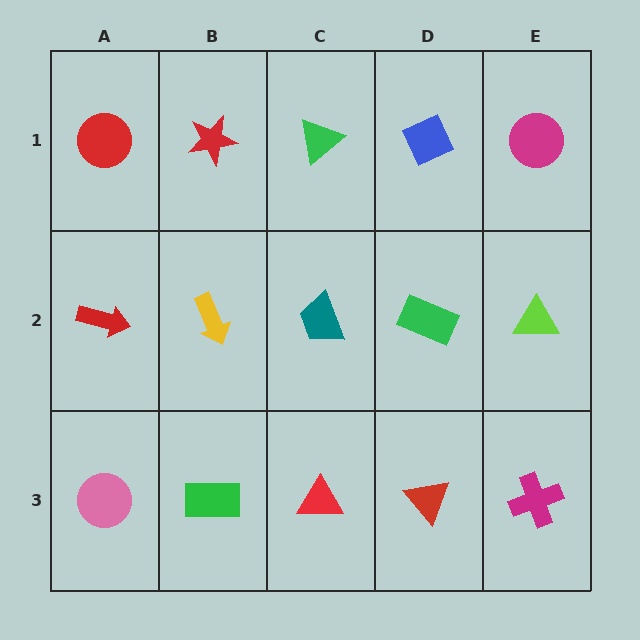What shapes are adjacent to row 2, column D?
A blue diamond (row 1, column D), a red triangle (row 3, column D), a teal trapezoid (row 2, column C), a lime triangle (row 2, column E).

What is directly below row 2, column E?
A magenta cross.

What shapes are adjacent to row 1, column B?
A yellow arrow (row 2, column B), a red circle (row 1, column A), a green triangle (row 1, column C).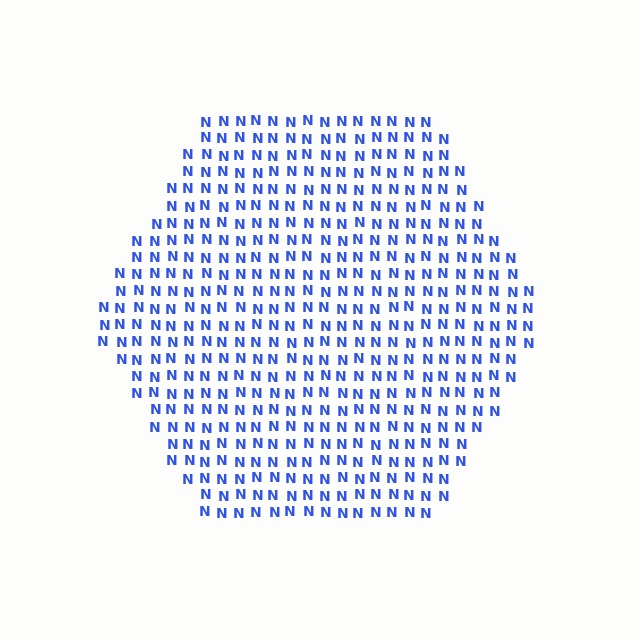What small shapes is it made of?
It is made of small letter N's.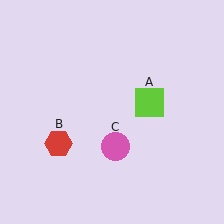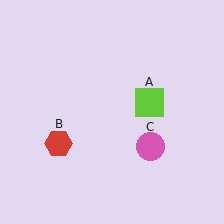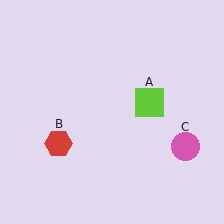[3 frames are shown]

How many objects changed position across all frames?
1 object changed position: pink circle (object C).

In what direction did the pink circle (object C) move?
The pink circle (object C) moved right.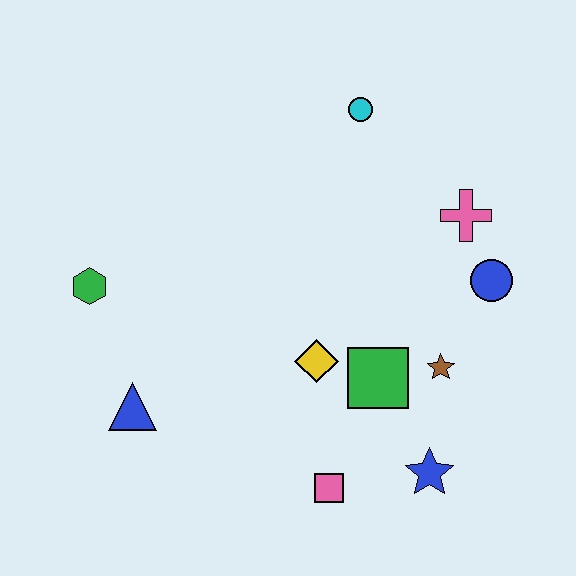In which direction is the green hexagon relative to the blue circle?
The green hexagon is to the left of the blue circle.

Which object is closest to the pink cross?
The blue circle is closest to the pink cross.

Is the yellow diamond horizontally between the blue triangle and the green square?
Yes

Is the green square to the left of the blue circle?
Yes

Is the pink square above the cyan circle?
No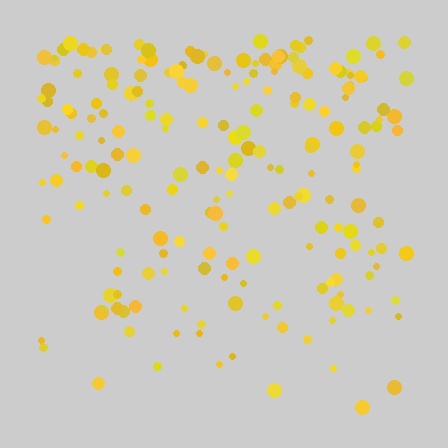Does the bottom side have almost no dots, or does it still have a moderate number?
Still a moderate number, just noticeably fewer than the top.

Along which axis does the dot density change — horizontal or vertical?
Vertical.